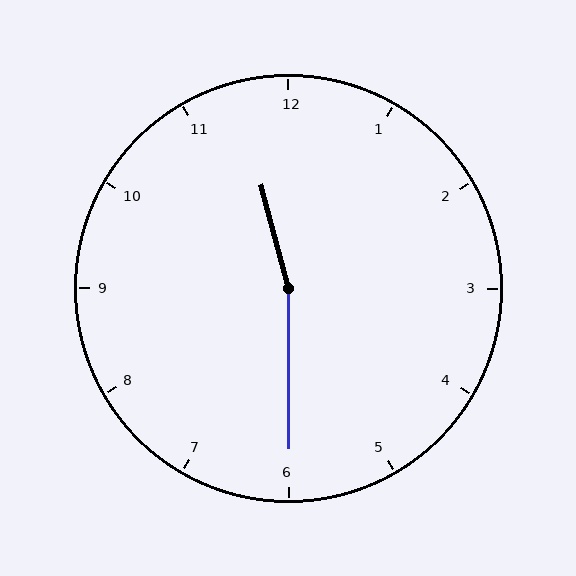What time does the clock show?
11:30.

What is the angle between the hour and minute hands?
Approximately 165 degrees.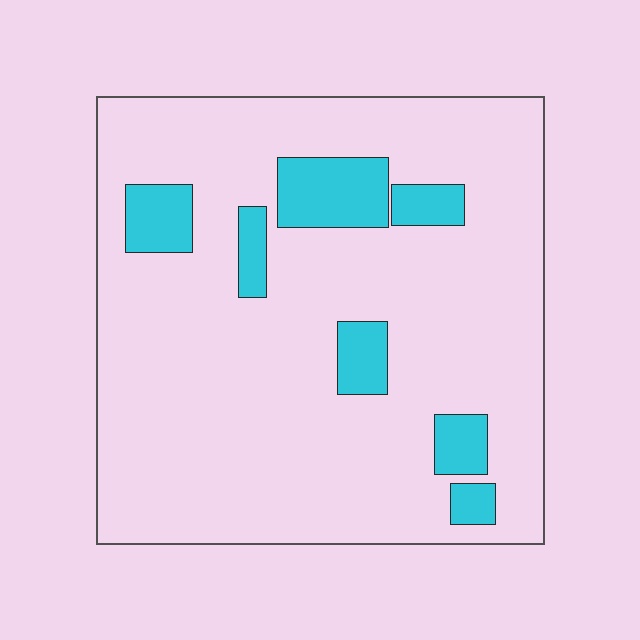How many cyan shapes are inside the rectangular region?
7.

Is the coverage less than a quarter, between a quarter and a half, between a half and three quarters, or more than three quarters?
Less than a quarter.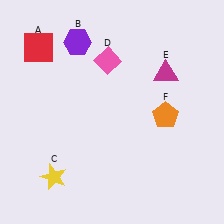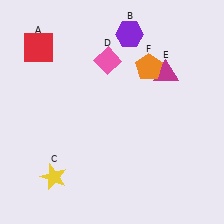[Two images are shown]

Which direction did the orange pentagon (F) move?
The orange pentagon (F) moved up.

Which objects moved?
The objects that moved are: the purple hexagon (B), the orange pentagon (F).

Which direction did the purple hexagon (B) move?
The purple hexagon (B) moved right.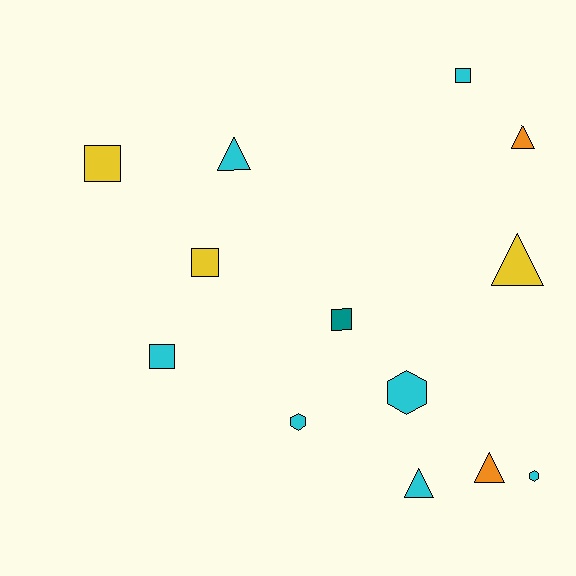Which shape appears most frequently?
Square, with 5 objects.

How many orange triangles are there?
There are 2 orange triangles.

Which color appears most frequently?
Cyan, with 7 objects.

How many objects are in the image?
There are 13 objects.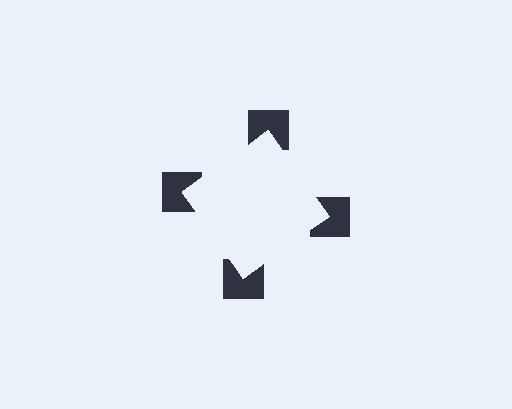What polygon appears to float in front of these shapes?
An illusory square — its edges are inferred from the aligned wedge cuts in the notched squares, not physically drawn.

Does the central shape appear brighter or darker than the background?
It typically appears slightly brighter than the background, even though no actual brightness change is drawn.